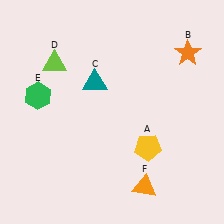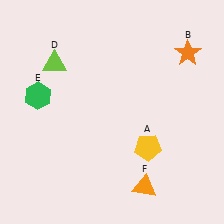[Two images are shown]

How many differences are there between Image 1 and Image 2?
There is 1 difference between the two images.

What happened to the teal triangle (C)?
The teal triangle (C) was removed in Image 2. It was in the top-left area of Image 1.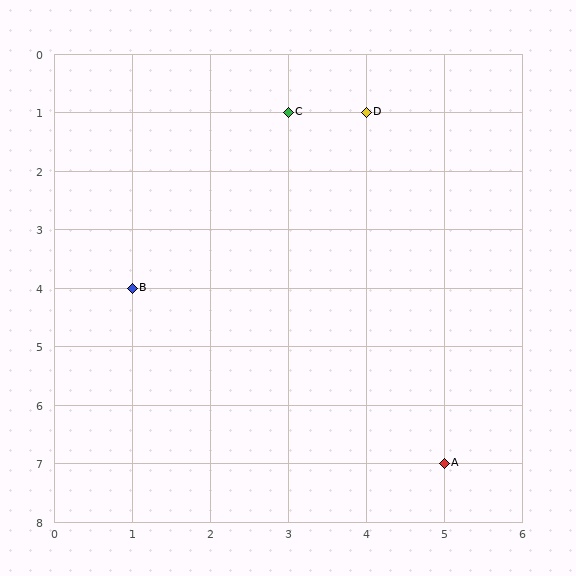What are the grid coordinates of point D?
Point D is at grid coordinates (4, 1).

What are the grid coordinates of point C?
Point C is at grid coordinates (3, 1).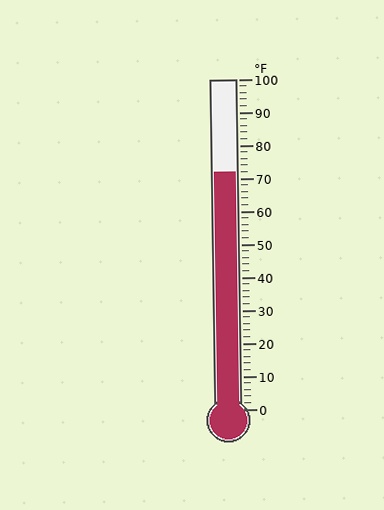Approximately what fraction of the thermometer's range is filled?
The thermometer is filled to approximately 70% of its range.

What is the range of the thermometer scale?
The thermometer scale ranges from 0°F to 100°F.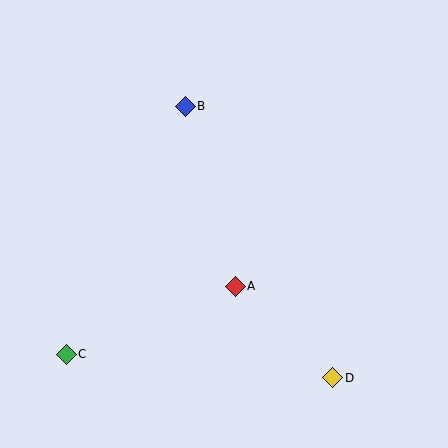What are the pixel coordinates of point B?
Point B is at (185, 106).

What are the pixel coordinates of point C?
Point C is at (66, 354).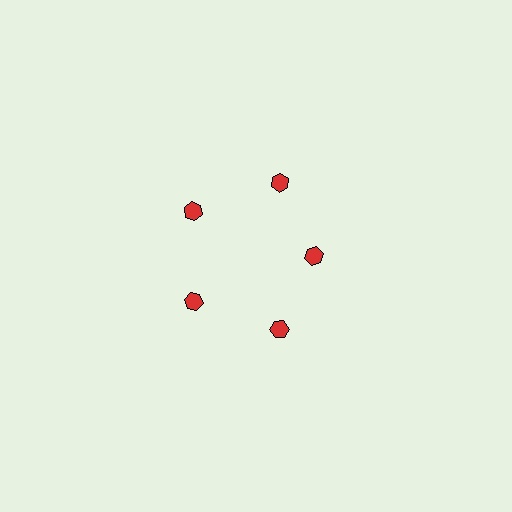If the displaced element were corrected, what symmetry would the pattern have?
It would have 5-fold rotational symmetry — the pattern would map onto itself every 72 degrees.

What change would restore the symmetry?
The symmetry would be restored by moving it outward, back onto the ring so that all 5 hexagons sit at equal angles and equal distance from the center.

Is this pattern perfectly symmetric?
No. The 5 red hexagons are arranged in a ring, but one element near the 3 o'clock position is pulled inward toward the center, breaking the 5-fold rotational symmetry.